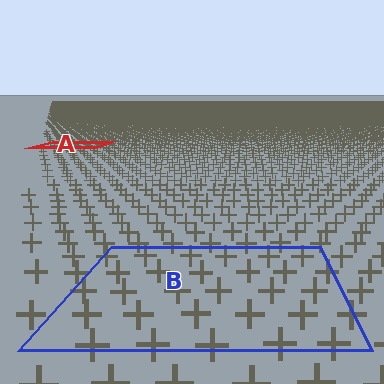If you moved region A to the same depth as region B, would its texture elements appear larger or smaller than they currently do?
They would appear larger. At a closer depth, the same texture elements are projected at a bigger on-screen size.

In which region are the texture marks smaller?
The texture marks are smaller in region A, because it is farther away.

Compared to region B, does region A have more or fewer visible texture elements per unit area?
Region A has more texture elements per unit area — they are packed more densely because it is farther away.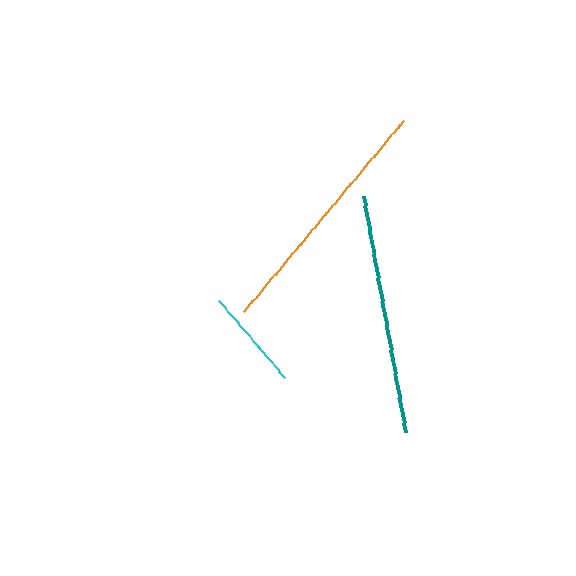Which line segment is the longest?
The orange line is the longest at approximately 250 pixels.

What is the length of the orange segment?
The orange segment is approximately 250 pixels long.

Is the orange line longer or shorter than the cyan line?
The orange line is longer than the cyan line.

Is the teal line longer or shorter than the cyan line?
The teal line is longer than the cyan line.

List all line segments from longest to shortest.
From longest to shortest: orange, teal, cyan.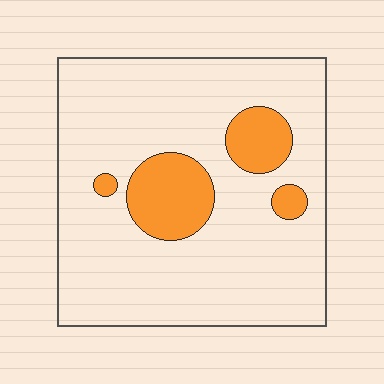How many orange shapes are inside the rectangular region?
4.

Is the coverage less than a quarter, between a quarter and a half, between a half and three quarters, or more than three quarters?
Less than a quarter.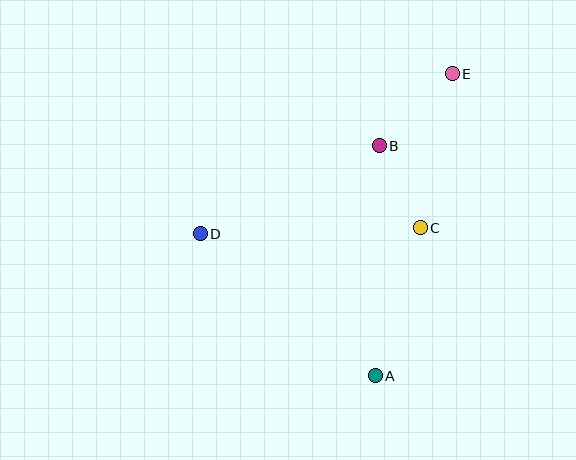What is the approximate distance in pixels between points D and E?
The distance between D and E is approximately 298 pixels.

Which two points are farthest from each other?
Points A and E are farthest from each other.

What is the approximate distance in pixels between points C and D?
The distance between C and D is approximately 220 pixels.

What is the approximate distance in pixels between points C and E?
The distance between C and E is approximately 157 pixels.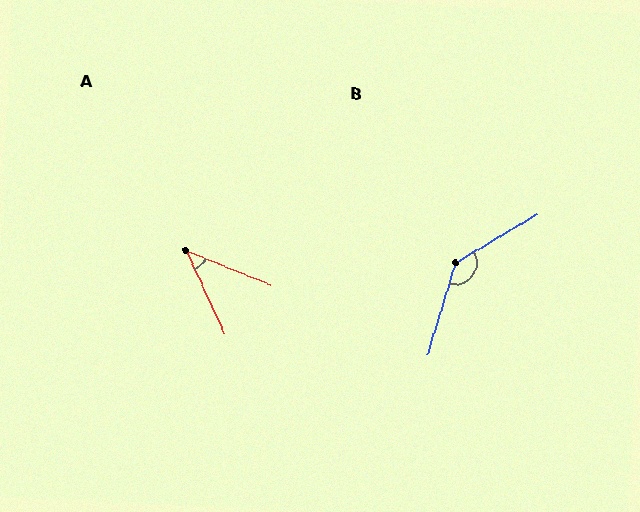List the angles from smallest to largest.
A (43°), B (137°).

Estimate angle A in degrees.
Approximately 43 degrees.